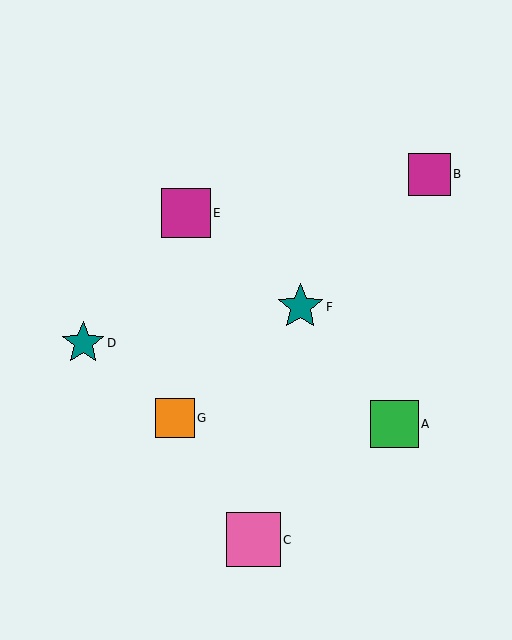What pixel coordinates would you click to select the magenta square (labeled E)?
Click at (186, 213) to select the magenta square E.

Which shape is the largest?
The pink square (labeled C) is the largest.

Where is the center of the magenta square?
The center of the magenta square is at (429, 174).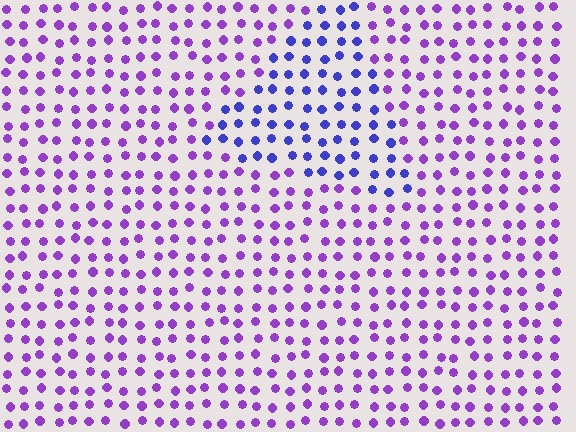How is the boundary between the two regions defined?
The boundary is defined purely by a slight shift in hue (about 39 degrees). Spacing, size, and orientation are identical on both sides.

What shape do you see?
I see a triangle.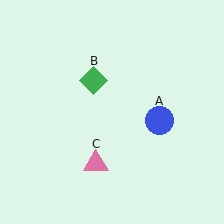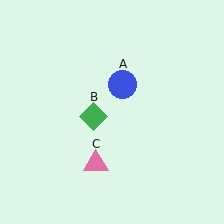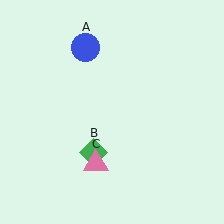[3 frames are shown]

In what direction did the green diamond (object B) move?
The green diamond (object B) moved down.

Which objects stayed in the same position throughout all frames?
Pink triangle (object C) remained stationary.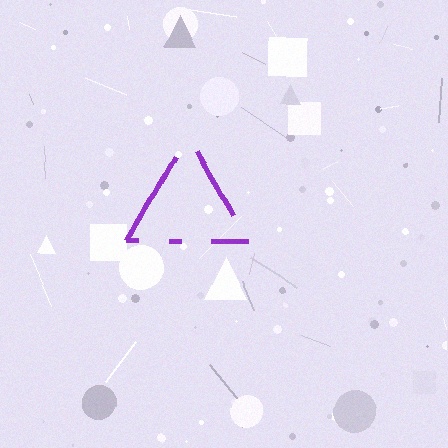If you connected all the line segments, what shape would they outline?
They would outline a triangle.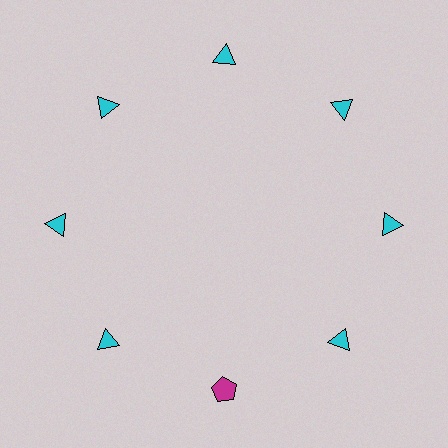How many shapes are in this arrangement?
There are 8 shapes arranged in a ring pattern.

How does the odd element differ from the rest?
It differs in both color (magenta instead of cyan) and shape (pentagon instead of triangle).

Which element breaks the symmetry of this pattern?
The magenta pentagon at roughly the 6 o'clock position breaks the symmetry. All other shapes are cyan triangles.